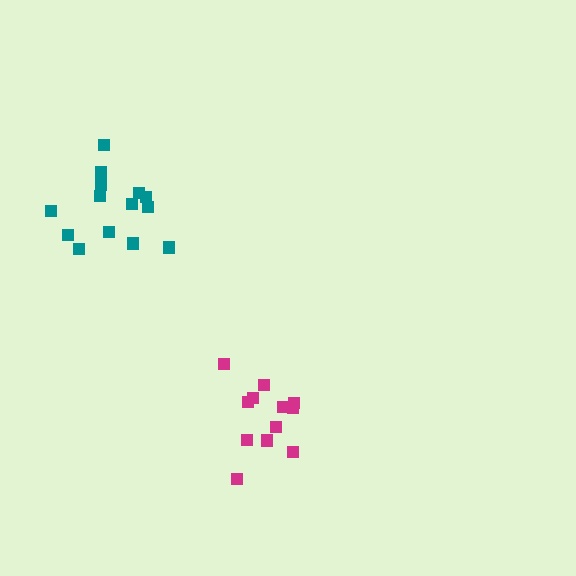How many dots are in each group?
Group 1: 14 dots, Group 2: 12 dots (26 total).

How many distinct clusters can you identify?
There are 2 distinct clusters.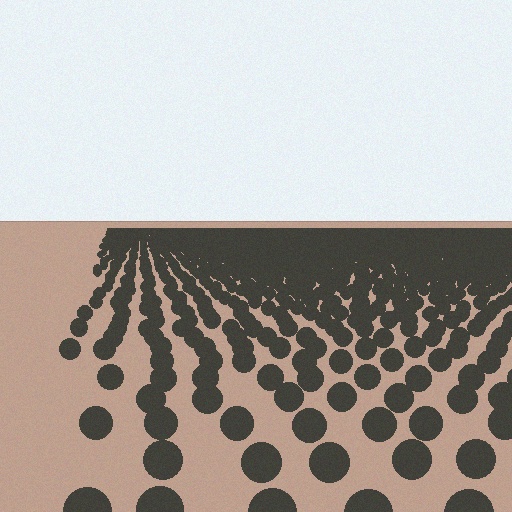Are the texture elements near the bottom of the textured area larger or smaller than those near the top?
Larger. Near the bottom, elements are closer to the viewer and appear at a bigger on-screen size.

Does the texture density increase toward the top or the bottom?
Density increases toward the top.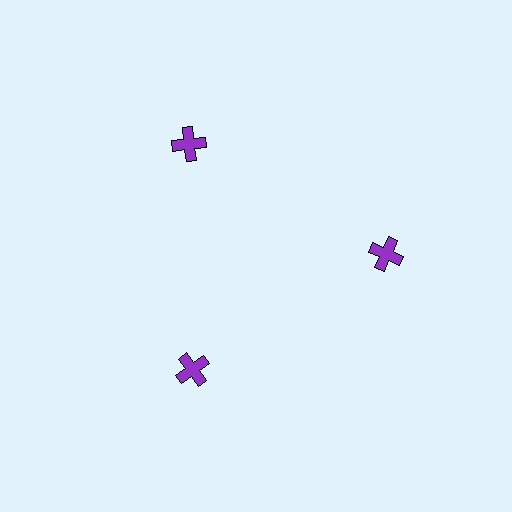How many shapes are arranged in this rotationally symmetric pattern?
There are 3 shapes, arranged in 3 groups of 1.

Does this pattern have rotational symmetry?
Yes, this pattern has 3-fold rotational symmetry. It looks the same after rotating 120 degrees around the center.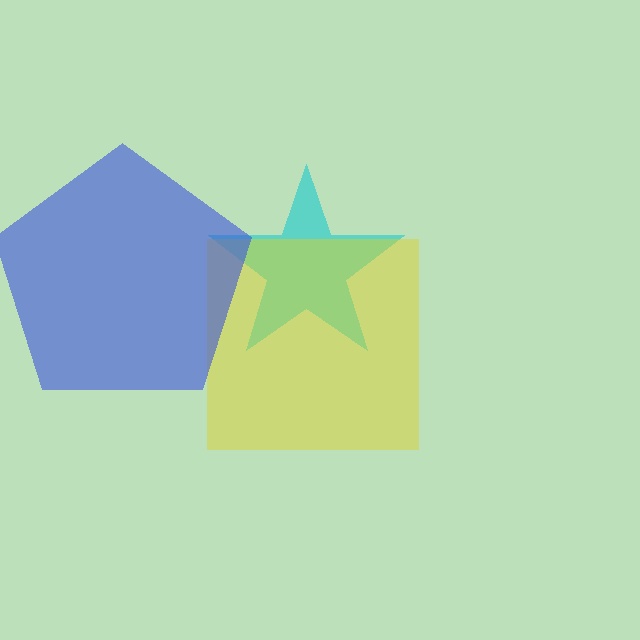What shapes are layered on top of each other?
The layered shapes are: a cyan star, a yellow square, a blue pentagon.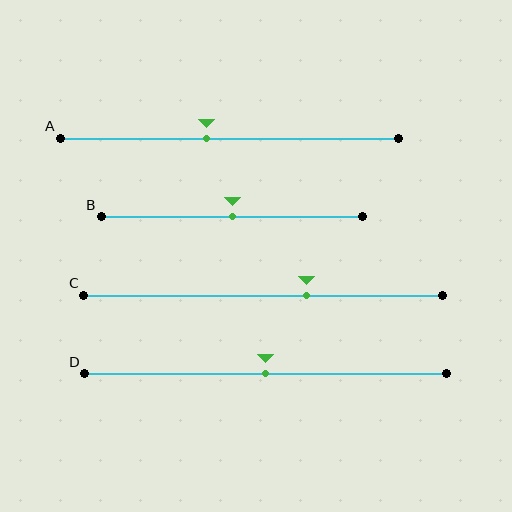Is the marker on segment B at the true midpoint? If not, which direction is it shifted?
Yes, the marker on segment B is at the true midpoint.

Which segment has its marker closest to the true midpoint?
Segment B has its marker closest to the true midpoint.